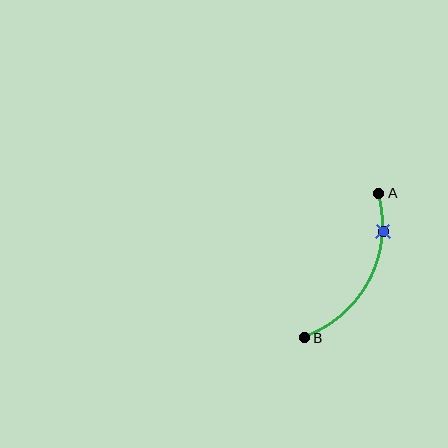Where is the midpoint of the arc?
The arc midpoint is the point on the curve farthest from the straight line joining A and B. It sits to the right of that line.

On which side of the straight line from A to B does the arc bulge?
The arc bulges to the right of the straight line connecting A and B.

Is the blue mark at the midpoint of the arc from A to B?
No. The blue mark lies on the arc but is closer to endpoint A. The arc midpoint would be at the point on the curve equidistant along the arc from both A and B.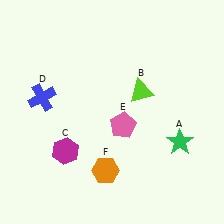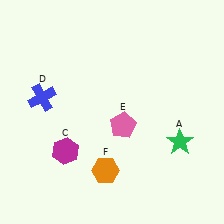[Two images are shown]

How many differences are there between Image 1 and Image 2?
There is 1 difference between the two images.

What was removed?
The lime triangle (B) was removed in Image 2.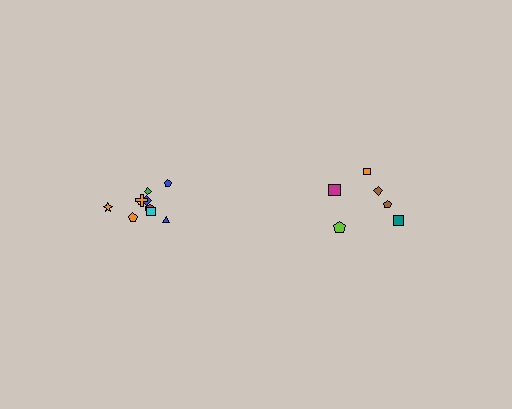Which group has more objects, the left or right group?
The left group.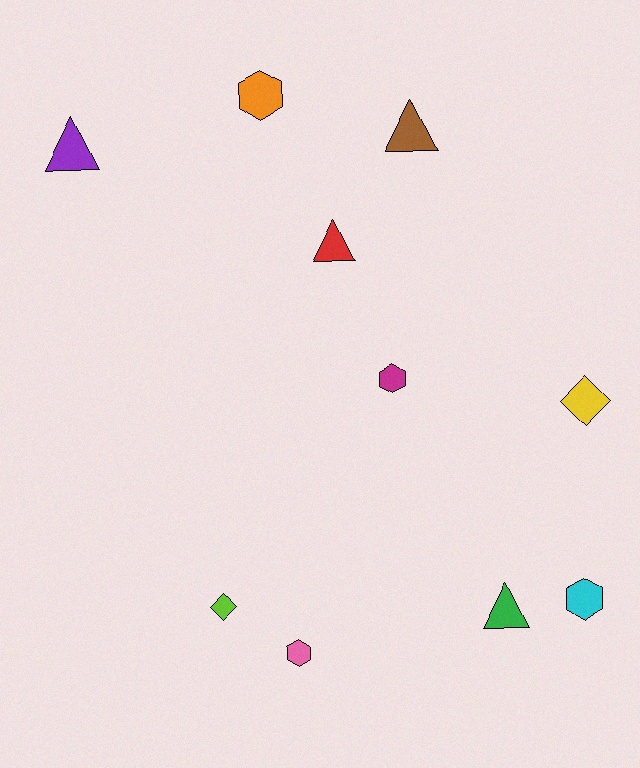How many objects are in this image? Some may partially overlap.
There are 10 objects.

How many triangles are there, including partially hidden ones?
There are 4 triangles.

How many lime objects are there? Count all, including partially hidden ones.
There is 1 lime object.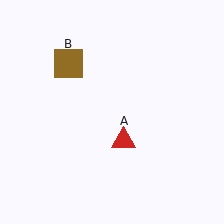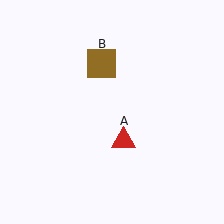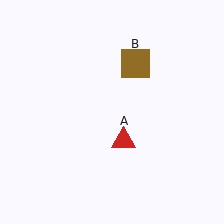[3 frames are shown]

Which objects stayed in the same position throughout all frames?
Red triangle (object A) remained stationary.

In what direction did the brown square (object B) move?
The brown square (object B) moved right.